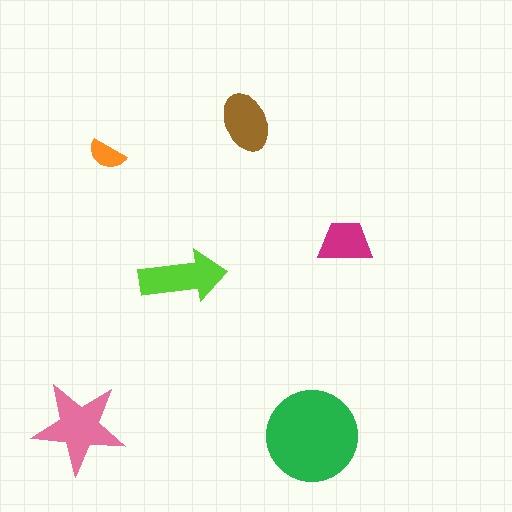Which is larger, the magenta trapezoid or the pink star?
The pink star.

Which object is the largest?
The green circle.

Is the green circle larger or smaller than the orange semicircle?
Larger.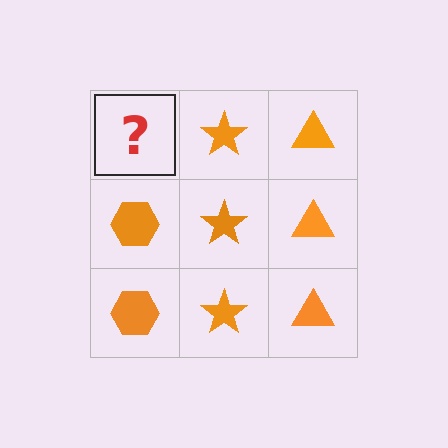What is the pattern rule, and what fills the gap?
The rule is that each column has a consistent shape. The gap should be filled with an orange hexagon.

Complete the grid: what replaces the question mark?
The question mark should be replaced with an orange hexagon.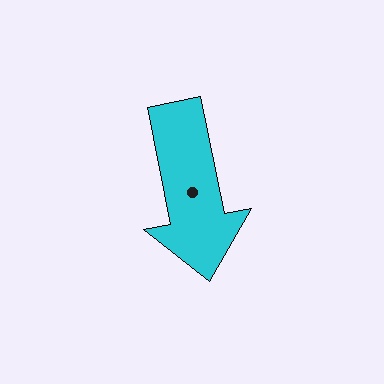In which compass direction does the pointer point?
South.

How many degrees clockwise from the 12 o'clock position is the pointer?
Approximately 169 degrees.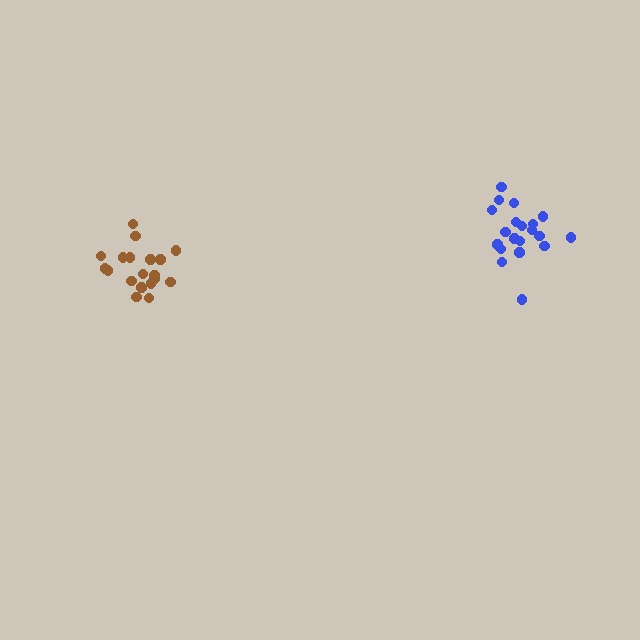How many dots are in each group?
Group 1: 19 dots, Group 2: 20 dots (39 total).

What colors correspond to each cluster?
The clusters are colored: brown, blue.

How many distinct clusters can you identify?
There are 2 distinct clusters.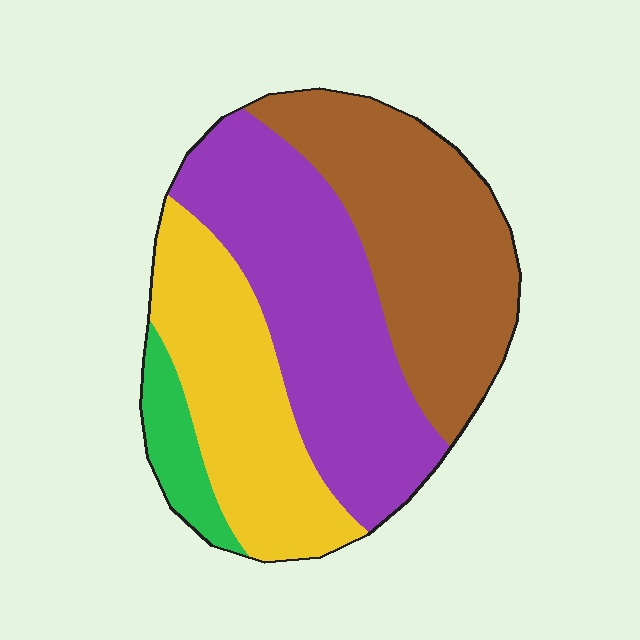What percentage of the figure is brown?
Brown covers roughly 30% of the figure.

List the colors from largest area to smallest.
From largest to smallest: purple, brown, yellow, green.